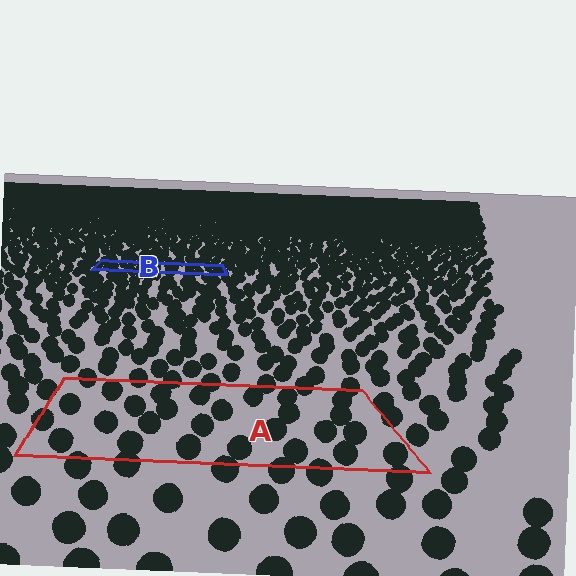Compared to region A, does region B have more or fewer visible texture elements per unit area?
Region B has more texture elements per unit area — they are packed more densely because it is farther away.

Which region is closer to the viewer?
Region A is closer. The texture elements there are larger and more spread out.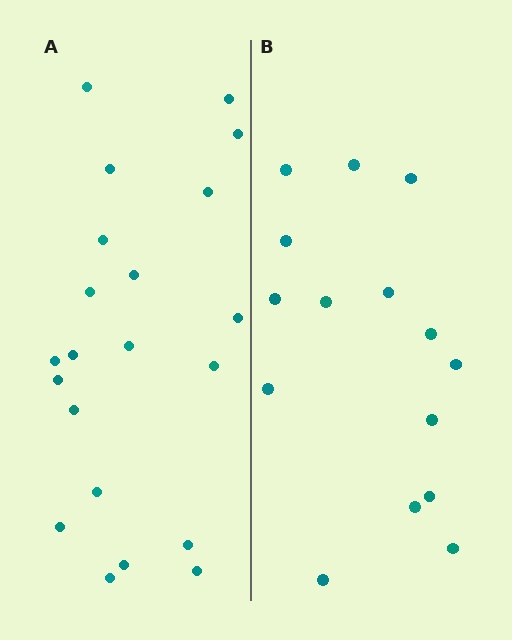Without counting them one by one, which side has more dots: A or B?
Region A (the left region) has more dots.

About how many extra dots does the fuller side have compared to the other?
Region A has about 6 more dots than region B.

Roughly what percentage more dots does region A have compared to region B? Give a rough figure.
About 40% more.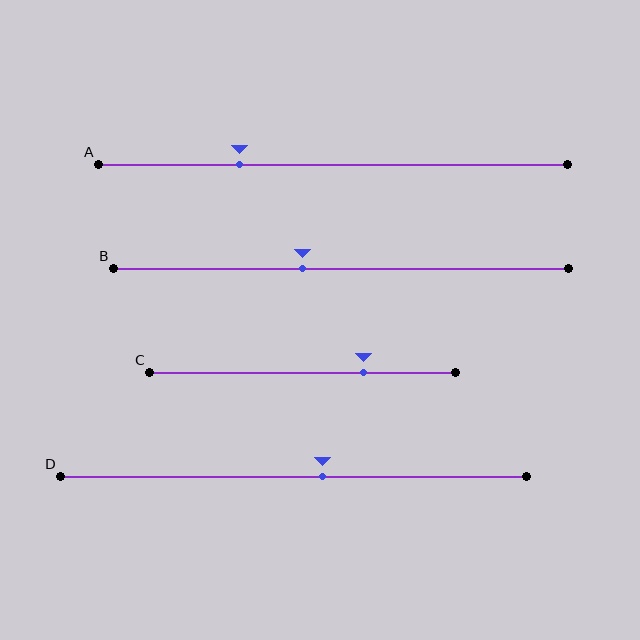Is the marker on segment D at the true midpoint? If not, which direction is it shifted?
No, the marker on segment D is shifted to the right by about 6% of the segment length.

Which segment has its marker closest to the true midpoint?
Segment D has its marker closest to the true midpoint.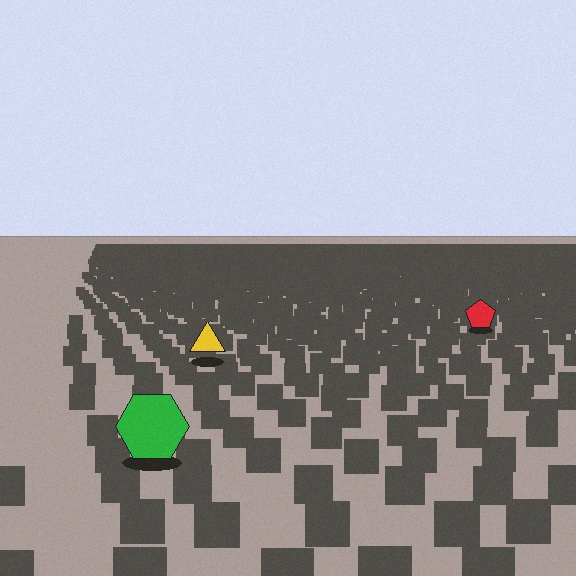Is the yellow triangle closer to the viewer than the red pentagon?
Yes. The yellow triangle is closer — you can tell from the texture gradient: the ground texture is coarser near it.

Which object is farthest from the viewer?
The red pentagon is farthest from the viewer. It appears smaller and the ground texture around it is denser.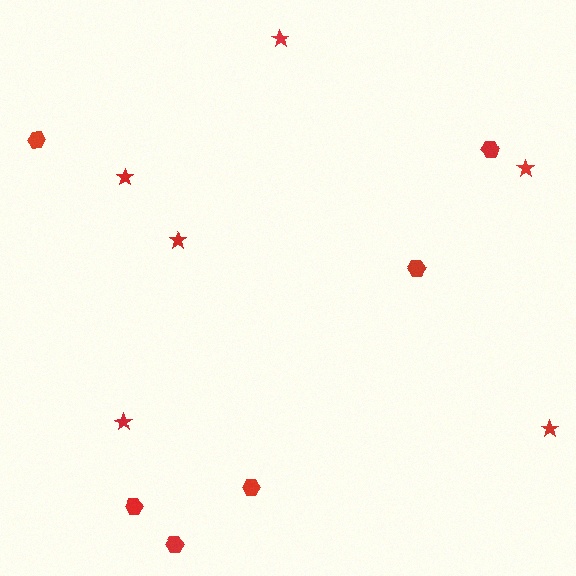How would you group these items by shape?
There are 2 groups: one group of hexagons (6) and one group of stars (6).